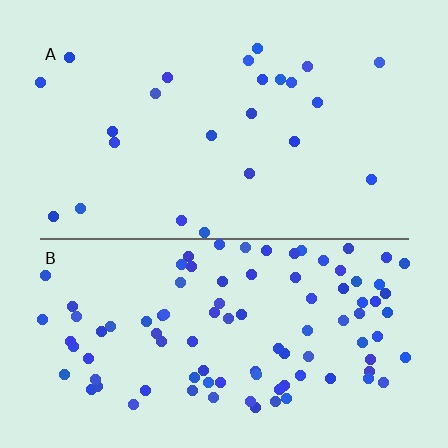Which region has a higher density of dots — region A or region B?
B (the bottom).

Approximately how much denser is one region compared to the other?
Approximately 4.0× — region B over region A.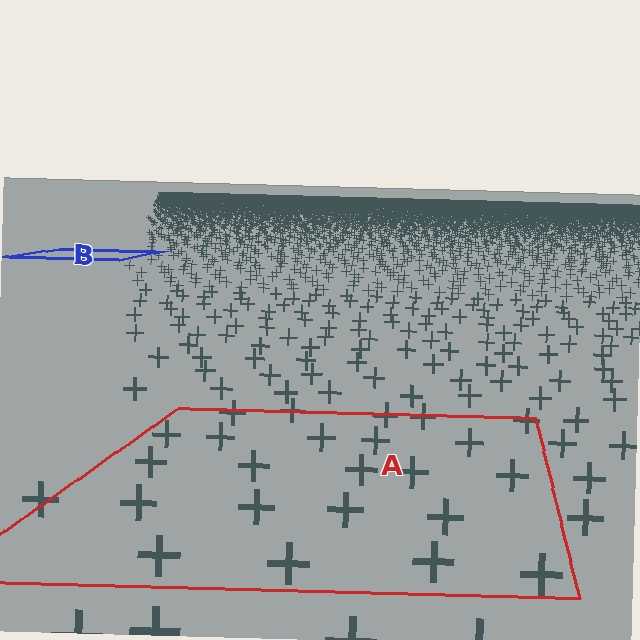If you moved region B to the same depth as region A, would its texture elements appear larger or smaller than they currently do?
They would appear larger. At a closer depth, the same texture elements are projected at a bigger on-screen size.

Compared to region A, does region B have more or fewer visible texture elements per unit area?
Region B has more texture elements per unit area — they are packed more densely because it is farther away.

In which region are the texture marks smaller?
The texture marks are smaller in region B, because it is farther away.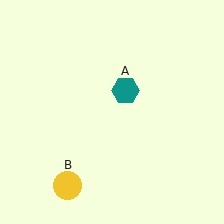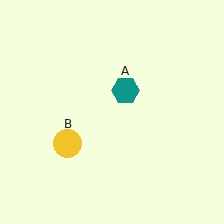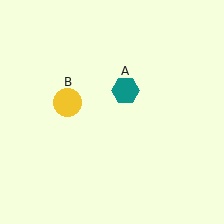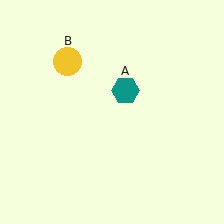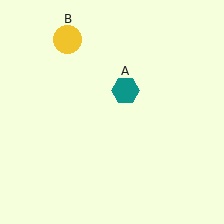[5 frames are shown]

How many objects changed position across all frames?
1 object changed position: yellow circle (object B).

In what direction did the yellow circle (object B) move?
The yellow circle (object B) moved up.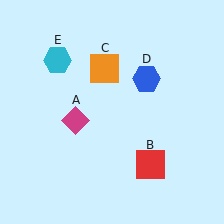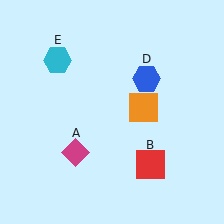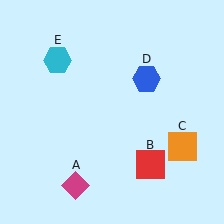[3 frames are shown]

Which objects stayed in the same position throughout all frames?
Red square (object B) and blue hexagon (object D) and cyan hexagon (object E) remained stationary.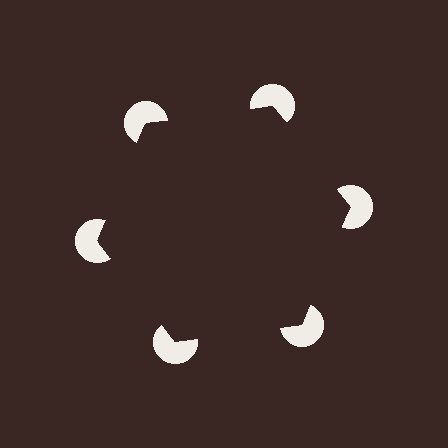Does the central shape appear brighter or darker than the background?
It typically appears slightly darker than the background, even though no actual brightness change is drawn.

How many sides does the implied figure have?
6 sides.